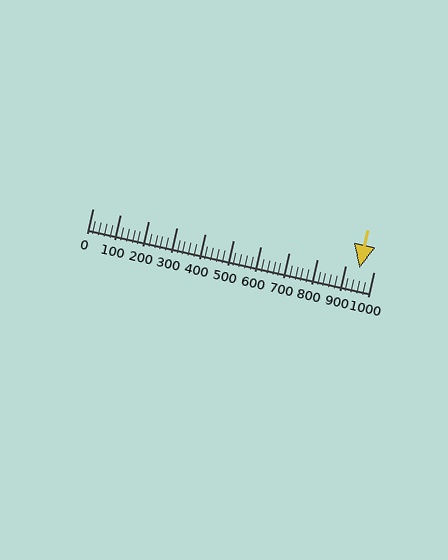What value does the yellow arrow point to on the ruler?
The yellow arrow points to approximately 948.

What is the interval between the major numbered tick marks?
The major tick marks are spaced 100 units apart.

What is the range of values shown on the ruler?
The ruler shows values from 0 to 1000.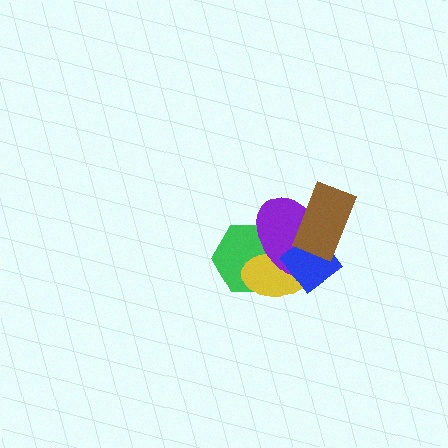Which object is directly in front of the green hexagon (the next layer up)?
The yellow ellipse is directly in front of the green hexagon.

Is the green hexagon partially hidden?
Yes, it is partially covered by another shape.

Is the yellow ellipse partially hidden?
Yes, it is partially covered by another shape.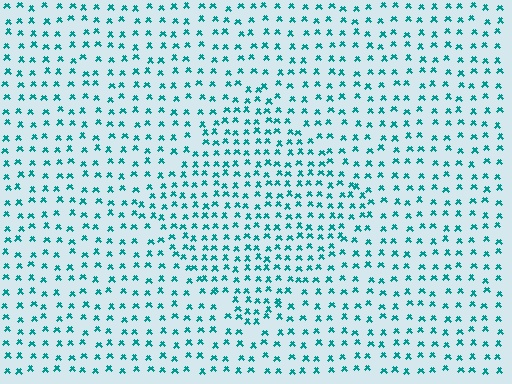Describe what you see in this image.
The image contains small teal elements arranged at two different densities. A diamond-shaped region is visible where the elements are more densely packed than the surrounding area.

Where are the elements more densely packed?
The elements are more densely packed inside the diamond boundary.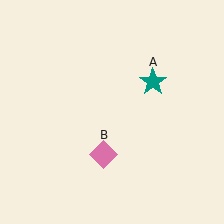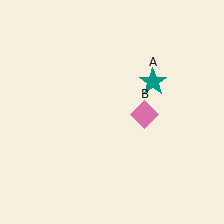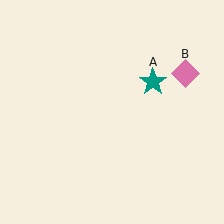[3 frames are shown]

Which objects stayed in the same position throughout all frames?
Teal star (object A) remained stationary.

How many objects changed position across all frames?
1 object changed position: pink diamond (object B).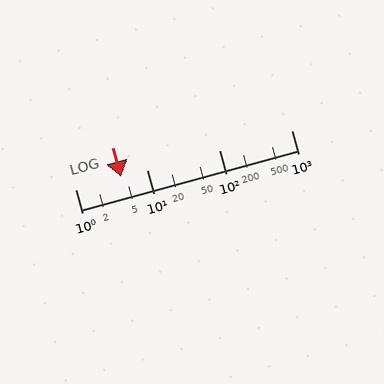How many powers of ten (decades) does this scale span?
The scale spans 3 decades, from 1 to 1000.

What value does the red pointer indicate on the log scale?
The pointer indicates approximately 4.3.